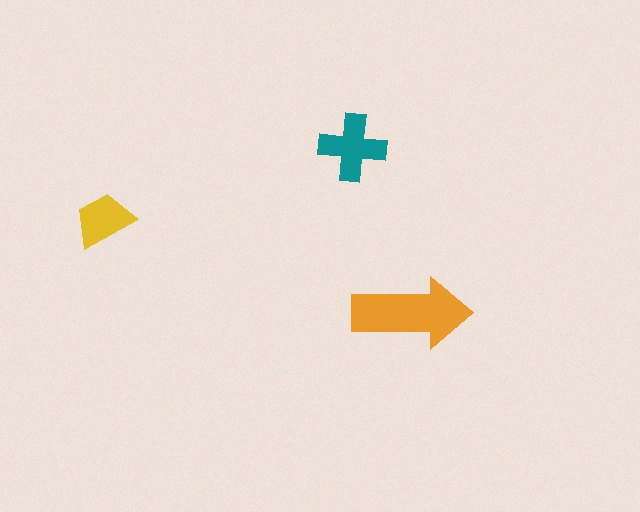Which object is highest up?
The teal cross is topmost.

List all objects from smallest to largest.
The yellow trapezoid, the teal cross, the orange arrow.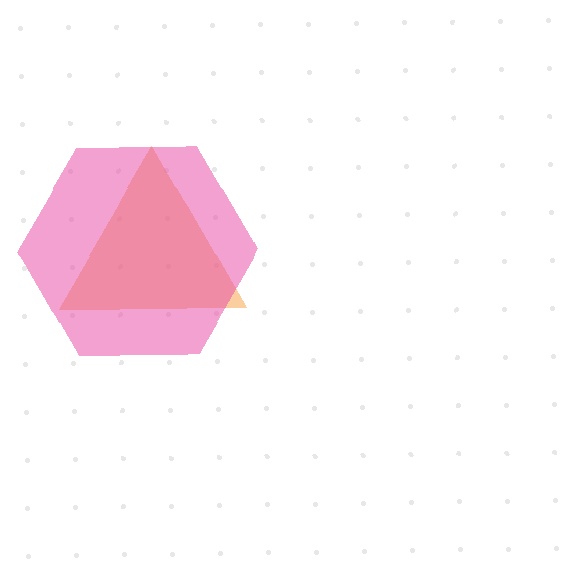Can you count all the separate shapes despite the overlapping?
Yes, there are 2 separate shapes.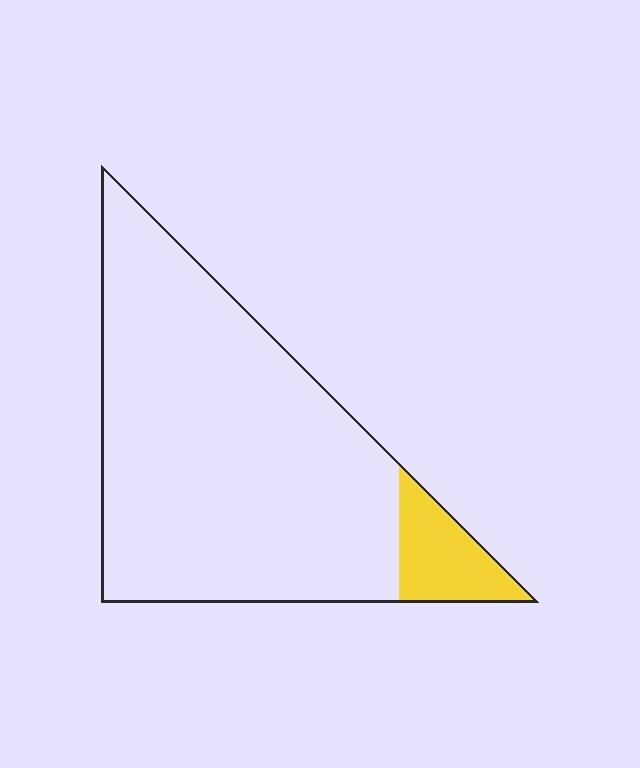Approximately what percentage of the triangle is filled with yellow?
Approximately 10%.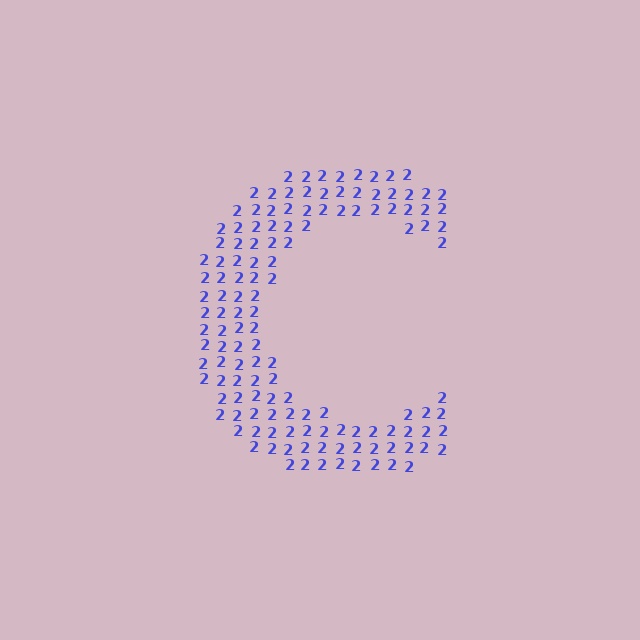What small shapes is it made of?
It is made of small digit 2's.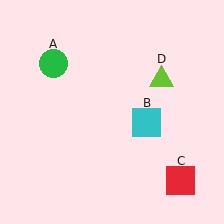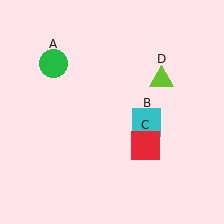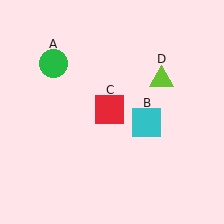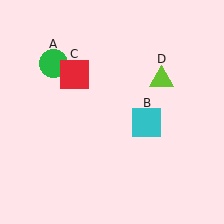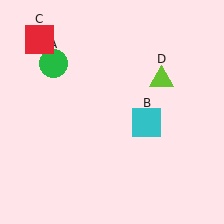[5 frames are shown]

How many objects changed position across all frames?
1 object changed position: red square (object C).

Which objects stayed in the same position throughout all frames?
Green circle (object A) and cyan square (object B) and lime triangle (object D) remained stationary.